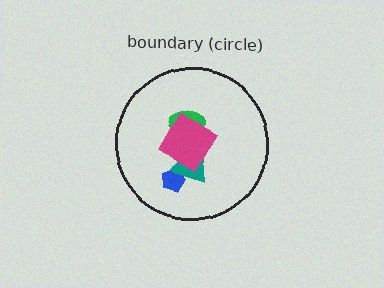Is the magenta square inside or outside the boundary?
Inside.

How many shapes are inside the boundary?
5 inside, 0 outside.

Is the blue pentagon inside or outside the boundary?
Inside.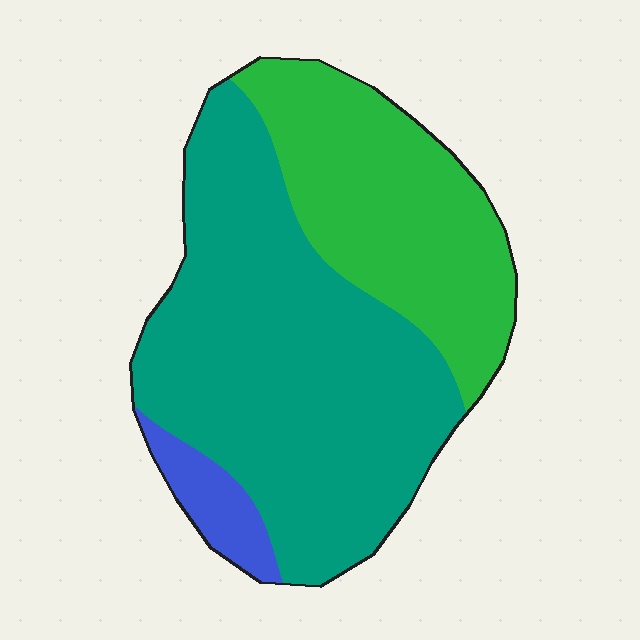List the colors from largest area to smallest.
From largest to smallest: teal, green, blue.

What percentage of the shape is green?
Green covers 33% of the shape.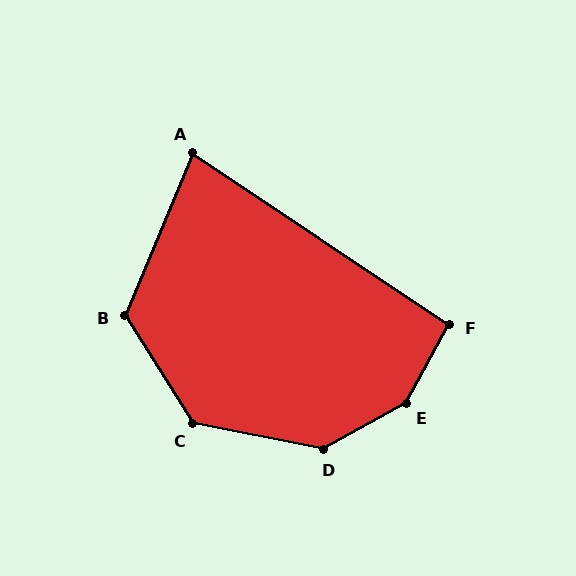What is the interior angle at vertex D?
Approximately 140 degrees (obtuse).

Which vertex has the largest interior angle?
E, at approximately 147 degrees.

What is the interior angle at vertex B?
Approximately 125 degrees (obtuse).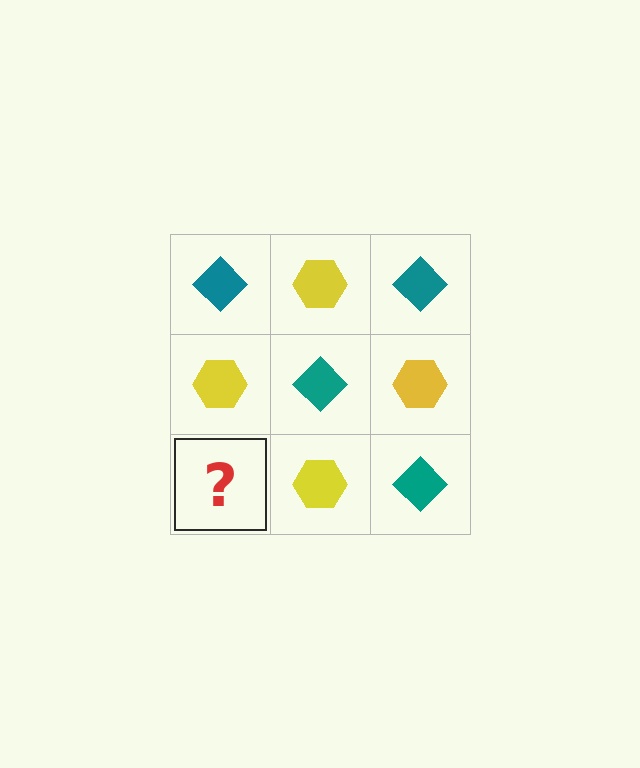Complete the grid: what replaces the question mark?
The question mark should be replaced with a teal diamond.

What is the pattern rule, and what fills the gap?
The rule is that it alternates teal diamond and yellow hexagon in a checkerboard pattern. The gap should be filled with a teal diamond.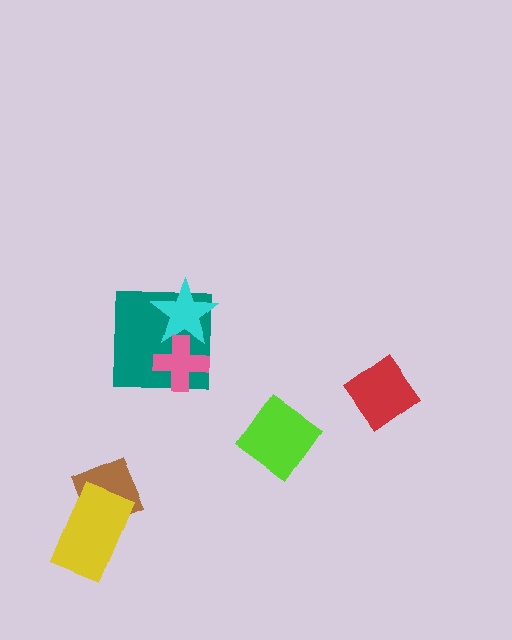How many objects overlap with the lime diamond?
0 objects overlap with the lime diamond.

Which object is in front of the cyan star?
The pink cross is in front of the cyan star.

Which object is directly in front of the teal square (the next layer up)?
The cyan star is directly in front of the teal square.